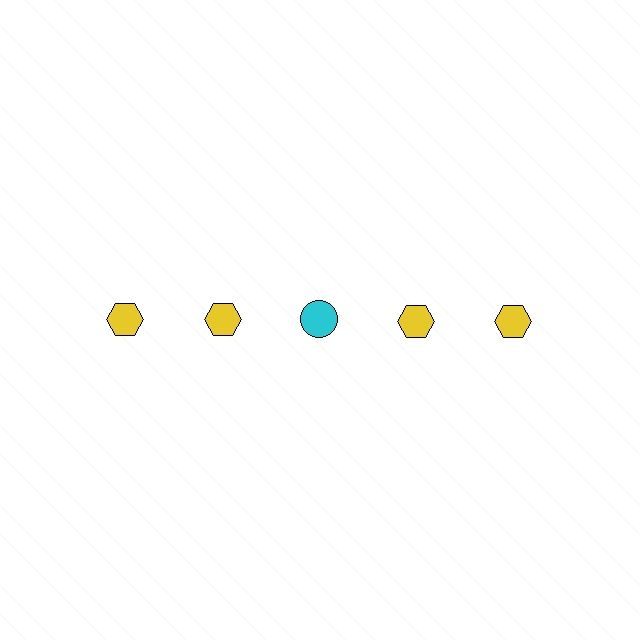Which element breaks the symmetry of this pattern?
The cyan circle in the top row, center column breaks the symmetry. All other shapes are yellow hexagons.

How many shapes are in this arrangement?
There are 5 shapes arranged in a grid pattern.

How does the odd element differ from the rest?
It differs in both color (cyan instead of yellow) and shape (circle instead of hexagon).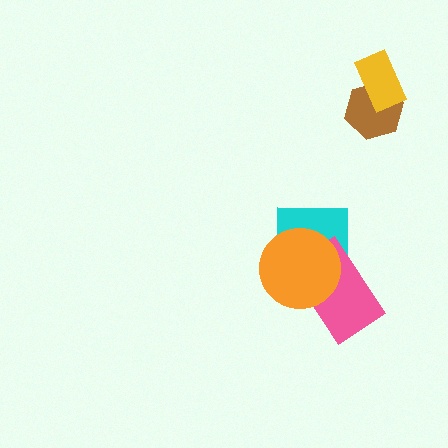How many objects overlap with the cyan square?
2 objects overlap with the cyan square.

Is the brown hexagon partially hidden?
Yes, it is partially covered by another shape.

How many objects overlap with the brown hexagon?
1 object overlaps with the brown hexagon.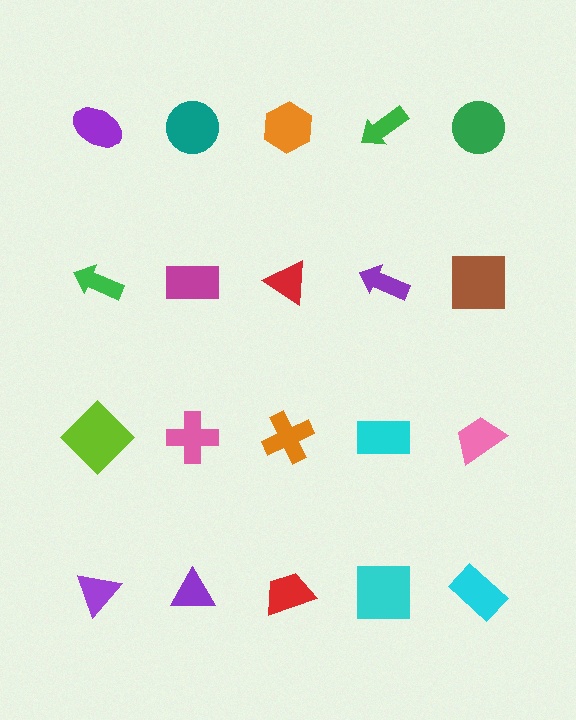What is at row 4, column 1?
A purple triangle.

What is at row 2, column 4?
A purple arrow.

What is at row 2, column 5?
A brown square.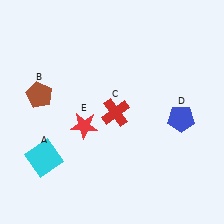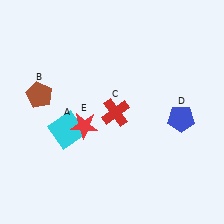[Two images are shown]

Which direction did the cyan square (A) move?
The cyan square (A) moved up.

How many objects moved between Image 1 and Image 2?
1 object moved between the two images.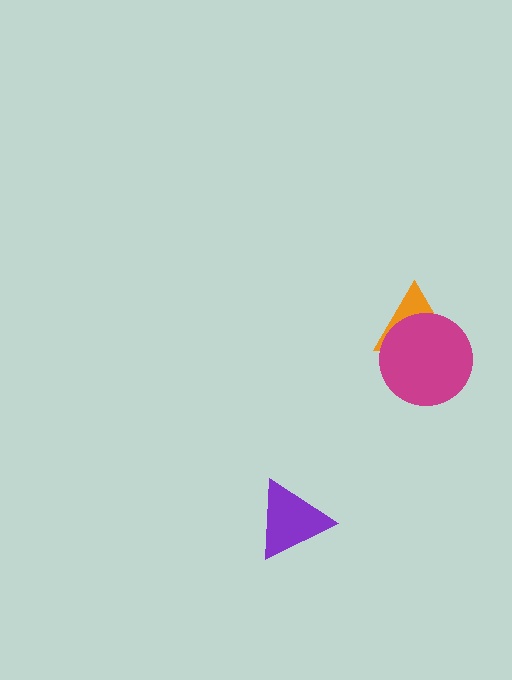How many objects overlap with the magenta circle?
1 object overlaps with the magenta circle.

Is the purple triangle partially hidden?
No, no other shape covers it.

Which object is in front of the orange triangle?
The magenta circle is in front of the orange triangle.